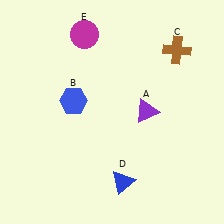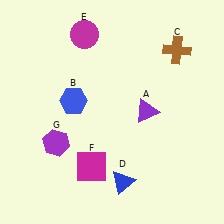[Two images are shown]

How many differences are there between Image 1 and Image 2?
There are 2 differences between the two images.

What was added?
A magenta square (F), a purple hexagon (G) were added in Image 2.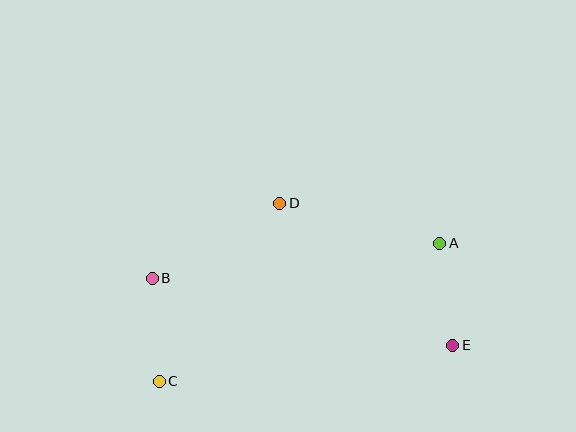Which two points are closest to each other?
Points A and E are closest to each other.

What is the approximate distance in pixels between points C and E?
The distance between C and E is approximately 296 pixels.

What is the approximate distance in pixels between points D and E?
The distance between D and E is approximately 224 pixels.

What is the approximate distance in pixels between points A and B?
The distance between A and B is approximately 290 pixels.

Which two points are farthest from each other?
Points A and C are farthest from each other.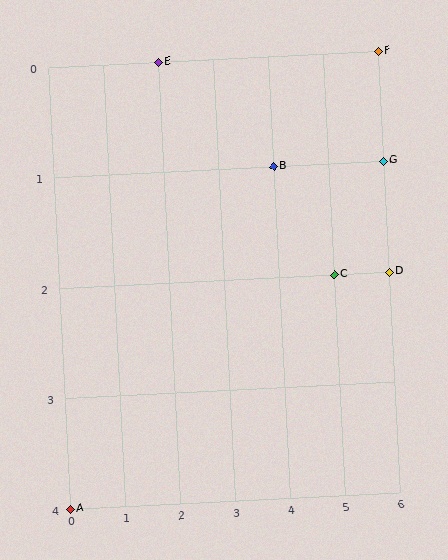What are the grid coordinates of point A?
Point A is at grid coordinates (0, 4).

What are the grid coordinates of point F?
Point F is at grid coordinates (6, 0).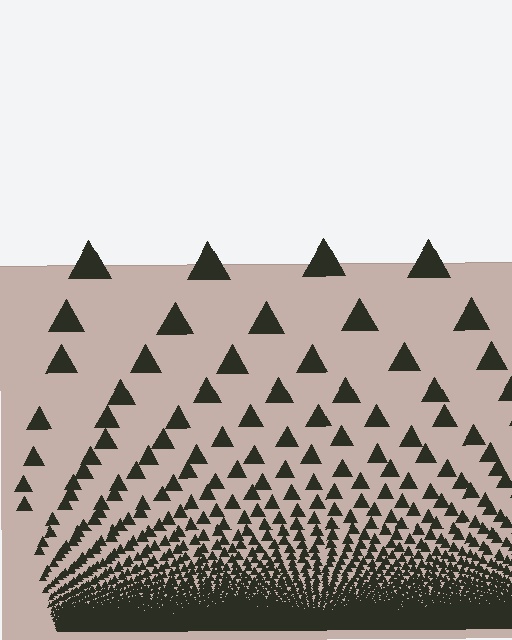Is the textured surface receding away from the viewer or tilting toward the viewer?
The surface appears to tilt toward the viewer. Texture elements get larger and sparser toward the top.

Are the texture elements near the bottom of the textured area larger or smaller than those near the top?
Smaller. The gradient is inverted — elements near the bottom are smaller and denser.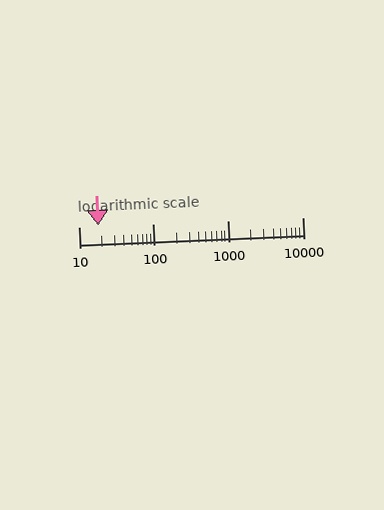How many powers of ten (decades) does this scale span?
The scale spans 3 decades, from 10 to 10000.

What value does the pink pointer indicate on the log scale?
The pointer indicates approximately 18.